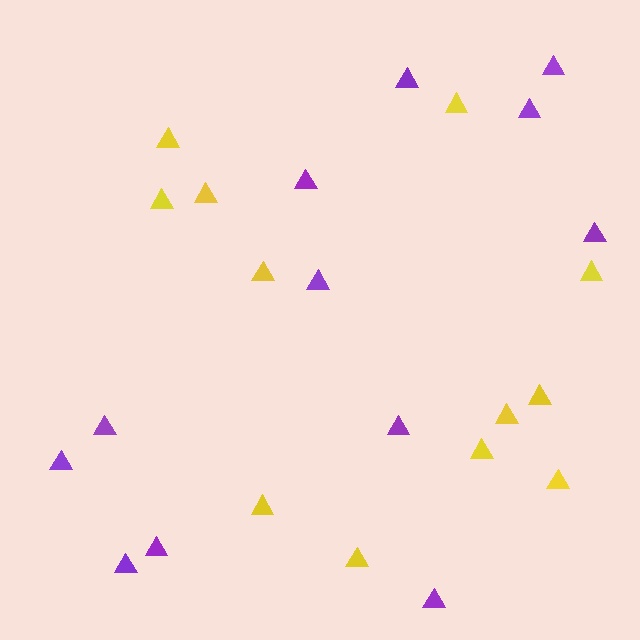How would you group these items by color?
There are 2 groups: one group of yellow triangles (12) and one group of purple triangles (12).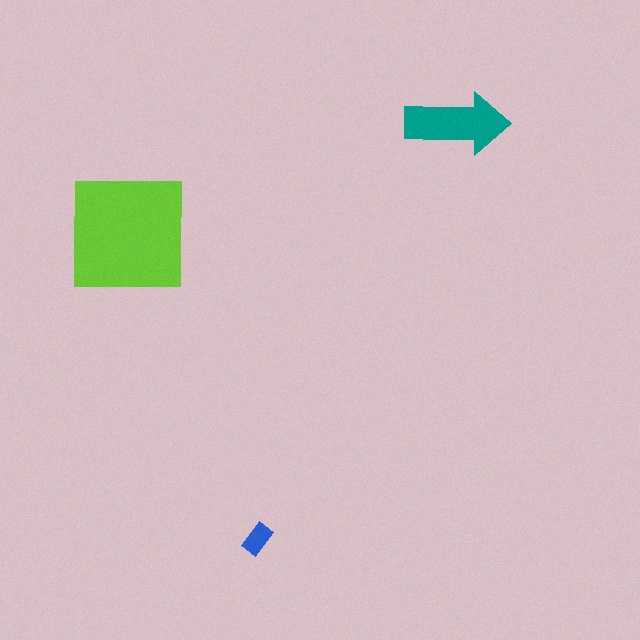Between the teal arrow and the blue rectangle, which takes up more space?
The teal arrow.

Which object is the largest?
The lime square.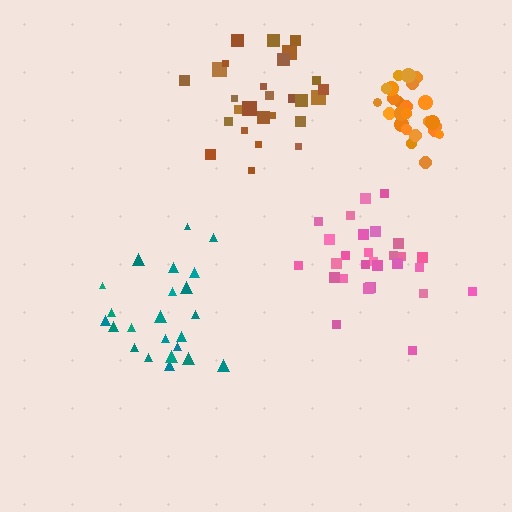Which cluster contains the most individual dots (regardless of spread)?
Pink (28).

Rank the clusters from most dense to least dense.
orange, brown, pink, teal.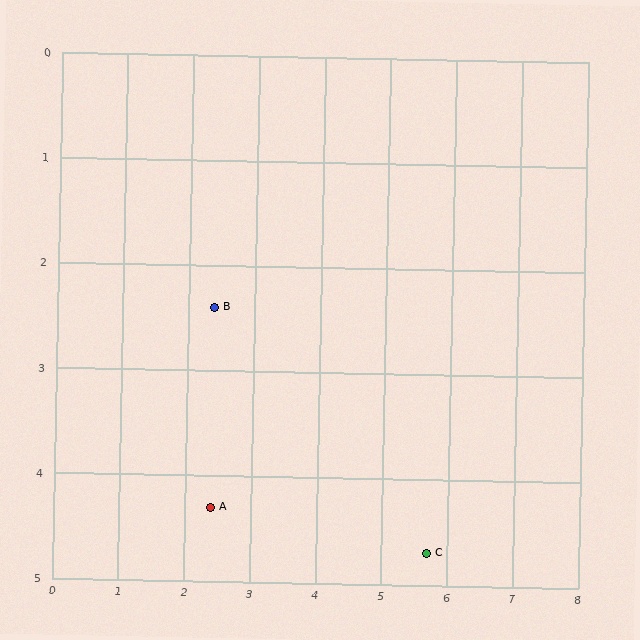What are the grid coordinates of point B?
Point B is at approximately (2.4, 2.4).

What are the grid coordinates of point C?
Point C is at approximately (5.7, 4.7).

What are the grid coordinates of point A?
Point A is at approximately (2.4, 4.3).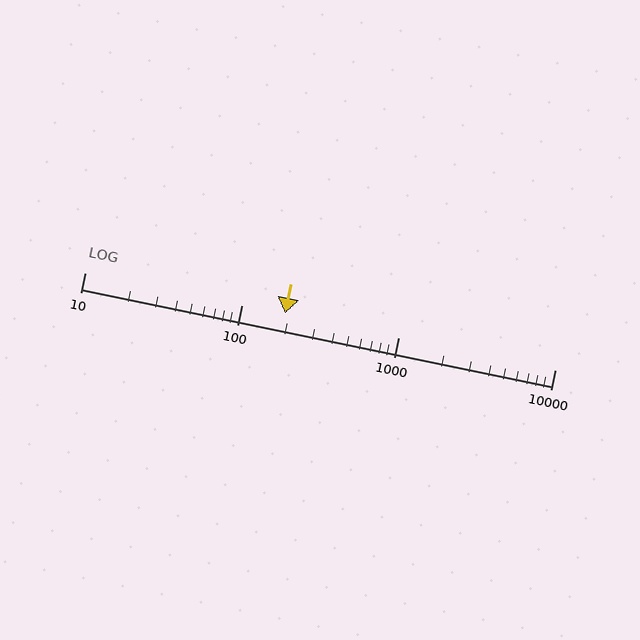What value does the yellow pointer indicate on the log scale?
The pointer indicates approximately 190.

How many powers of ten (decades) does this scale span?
The scale spans 3 decades, from 10 to 10000.